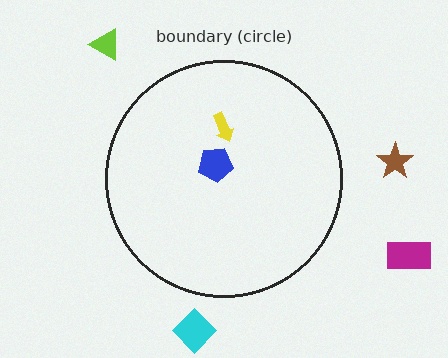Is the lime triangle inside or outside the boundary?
Outside.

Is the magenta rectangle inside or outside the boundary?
Outside.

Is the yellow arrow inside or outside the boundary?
Inside.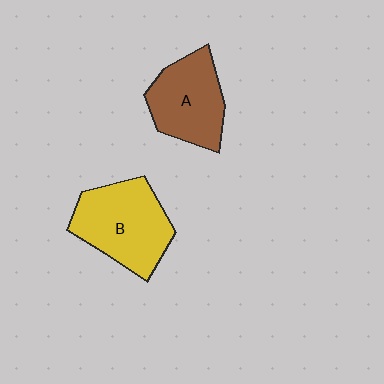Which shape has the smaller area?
Shape A (brown).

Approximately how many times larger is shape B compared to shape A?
Approximately 1.2 times.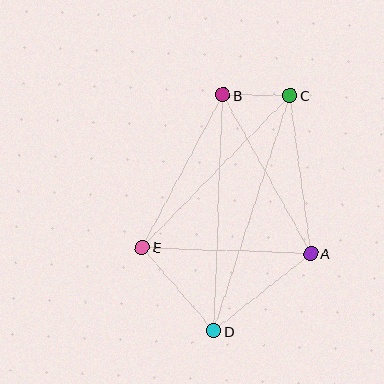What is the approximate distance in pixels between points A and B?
The distance between A and B is approximately 181 pixels.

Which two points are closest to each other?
Points B and C are closest to each other.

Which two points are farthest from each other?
Points C and D are farthest from each other.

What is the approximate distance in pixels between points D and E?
The distance between D and E is approximately 110 pixels.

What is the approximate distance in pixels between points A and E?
The distance between A and E is approximately 168 pixels.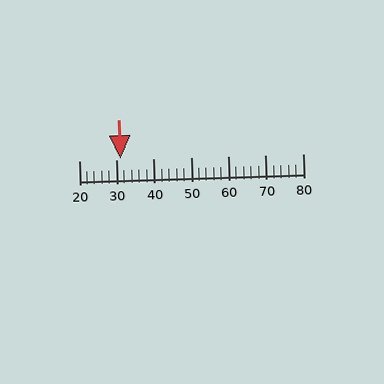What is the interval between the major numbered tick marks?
The major tick marks are spaced 10 units apart.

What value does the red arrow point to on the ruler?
The red arrow points to approximately 31.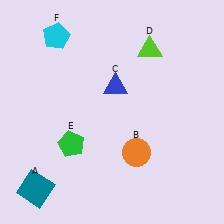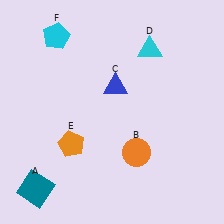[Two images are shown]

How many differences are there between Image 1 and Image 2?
There are 2 differences between the two images.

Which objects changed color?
D changed from lime to cyan. E changed from green to orange.